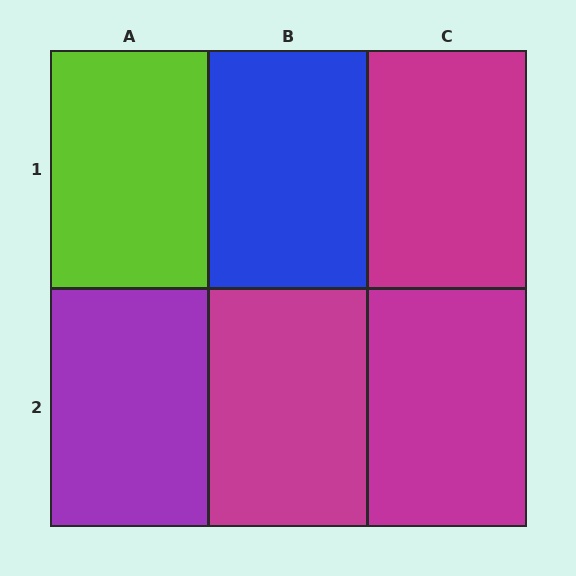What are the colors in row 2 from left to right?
Purple, magenta, magenta.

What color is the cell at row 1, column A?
Lime.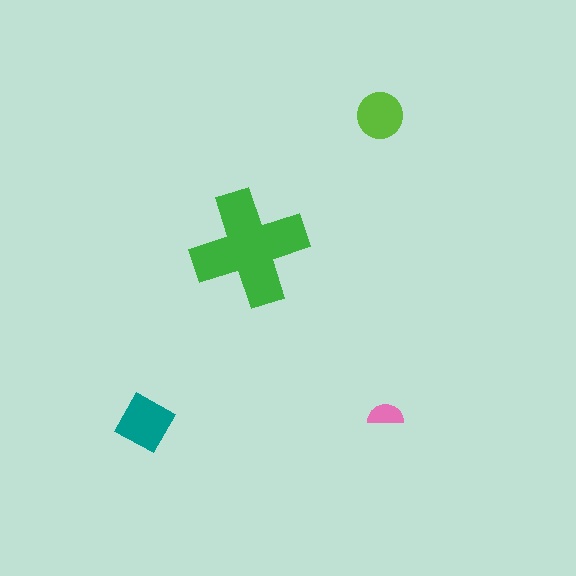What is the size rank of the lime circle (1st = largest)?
3rd.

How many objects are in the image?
There are 4 objects in the image.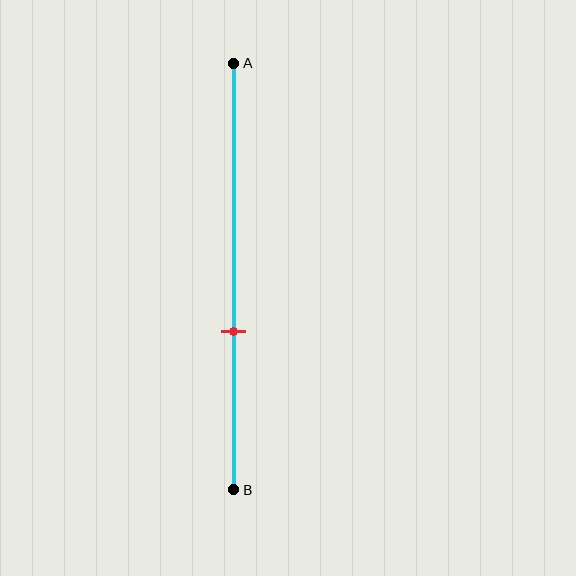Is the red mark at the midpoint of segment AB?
No, the mark is at about 65% from A, not at the 50% midpoint.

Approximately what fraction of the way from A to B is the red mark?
The red mark is approximately 65% of the way from A to B.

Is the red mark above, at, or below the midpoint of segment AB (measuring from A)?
The red mark is below the midpoint of segment AB.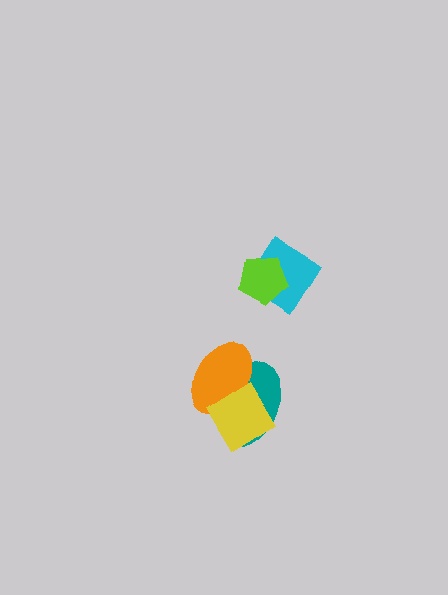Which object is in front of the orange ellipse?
The yellow diamond is in front of the orange ellipse.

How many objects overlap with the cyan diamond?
1 object overlaps with the cyan diamond.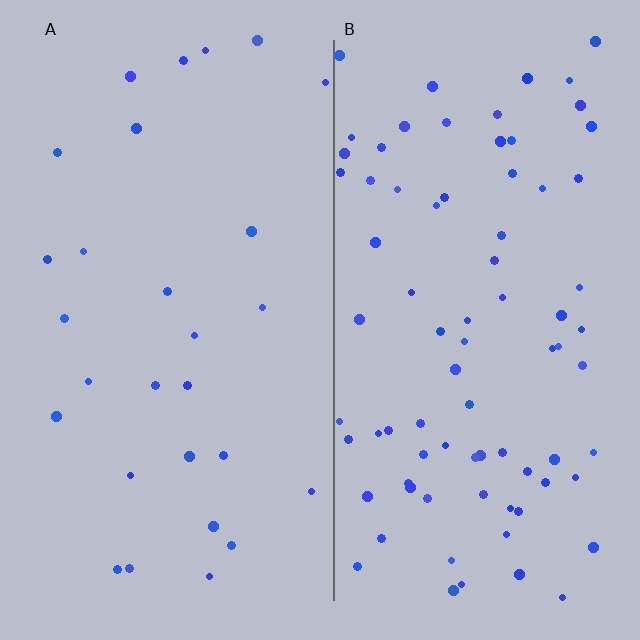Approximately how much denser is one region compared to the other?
Approximately 2.9× — region B over region A.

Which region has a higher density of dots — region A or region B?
B (the right).